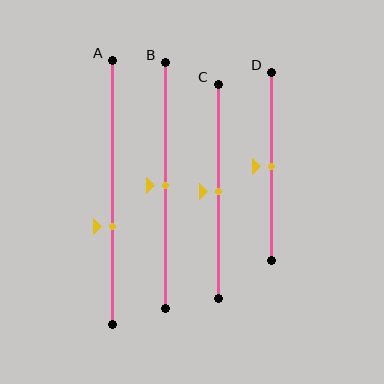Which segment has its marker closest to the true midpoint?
Segment B has its marker closest to the true midpoint.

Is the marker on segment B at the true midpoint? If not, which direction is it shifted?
Yes, the marker on segment B is at the true midpoint.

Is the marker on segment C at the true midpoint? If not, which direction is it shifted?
Yes, the marker on segment C is at the true midpoint.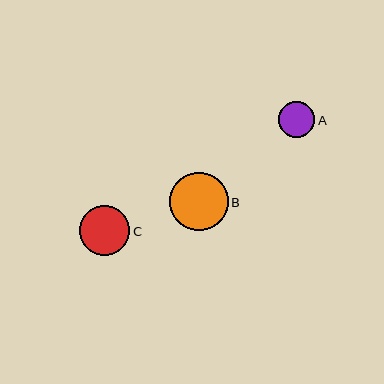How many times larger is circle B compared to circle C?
Circle B is approximately 1.2 times the size of circle C.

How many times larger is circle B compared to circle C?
Circle B is approximately 1.2 times the size of circle C.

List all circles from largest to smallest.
From largest to smallest: B, C, A.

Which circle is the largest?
Circle B is the largest with a size of approximately 58 pixels.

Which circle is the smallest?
Circle A is the smallest with a size of approximately 36 pixels.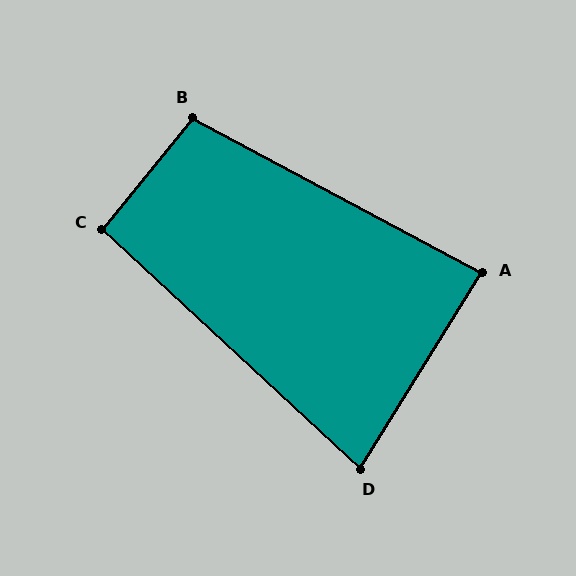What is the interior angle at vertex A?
Approximately 86 degrees (approximately right).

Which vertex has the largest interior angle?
B, at approximately 101 degrees.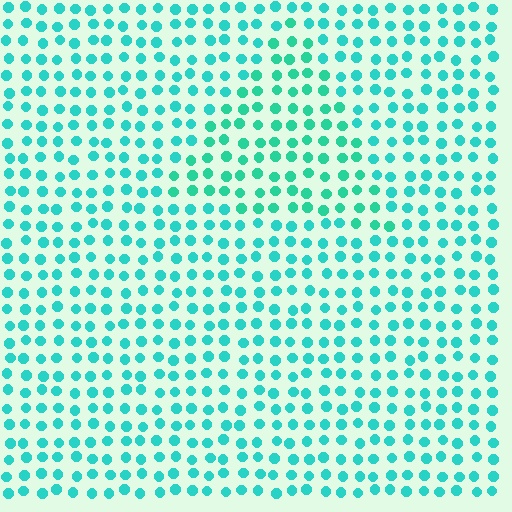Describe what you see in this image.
The image is filled with small cyan elements in a uniform arrangement. A triangle-shaped region is visible where the elements are tinted to a slightly different hue, forming a subtle color boundary.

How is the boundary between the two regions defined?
The boundary is defined purely by a slight shift in hue (about 16 degrees). Spacing, size, and orientation are identical on both sides.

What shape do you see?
I see a triangle.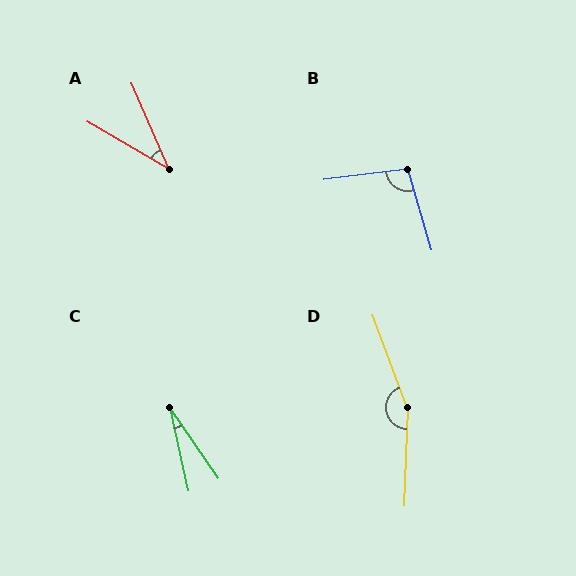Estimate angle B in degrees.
Approximately 100 degrees.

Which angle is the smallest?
C, at approximately 22 degrees.